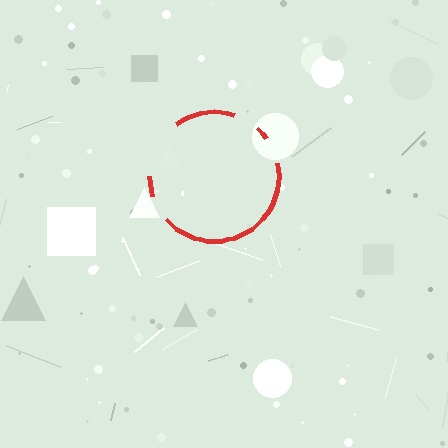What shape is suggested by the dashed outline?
The dashed outline suggests a circle.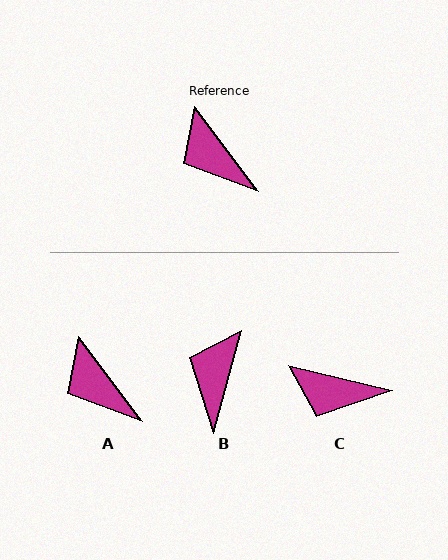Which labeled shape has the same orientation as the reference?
A.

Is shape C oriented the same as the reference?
No, it is off by about 39 degrees.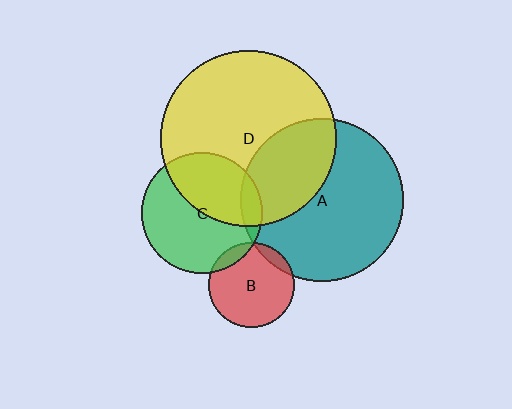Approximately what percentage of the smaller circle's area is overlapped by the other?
Approximately 45%.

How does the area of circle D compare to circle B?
Approximately 4.3 times.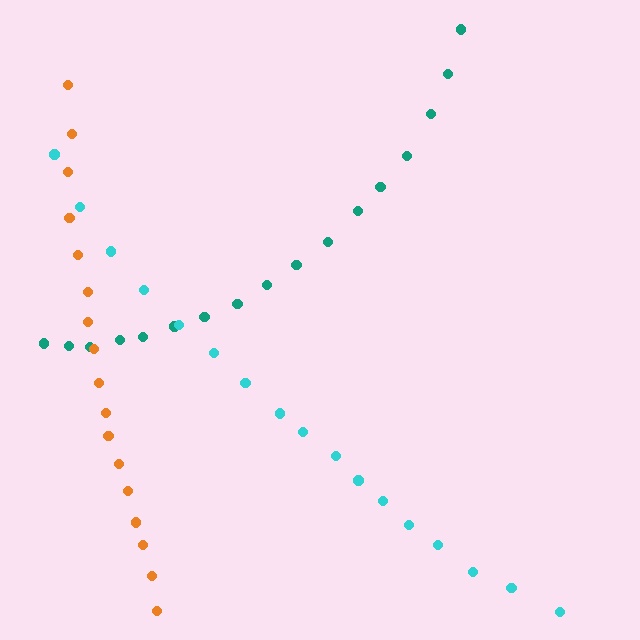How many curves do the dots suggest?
There are 3 distinct paths.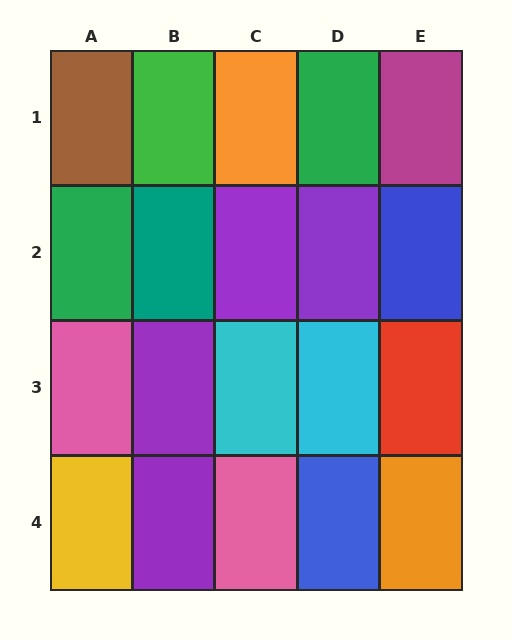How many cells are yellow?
1 cell is yellow.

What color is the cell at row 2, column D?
Purple.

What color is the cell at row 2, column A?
Green.